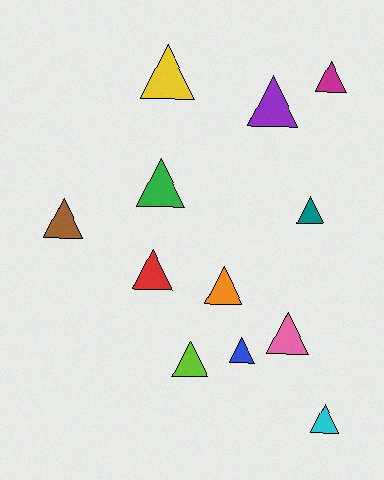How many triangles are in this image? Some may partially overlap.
There are 12 triangles.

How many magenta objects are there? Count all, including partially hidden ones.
There is 1 magenta object.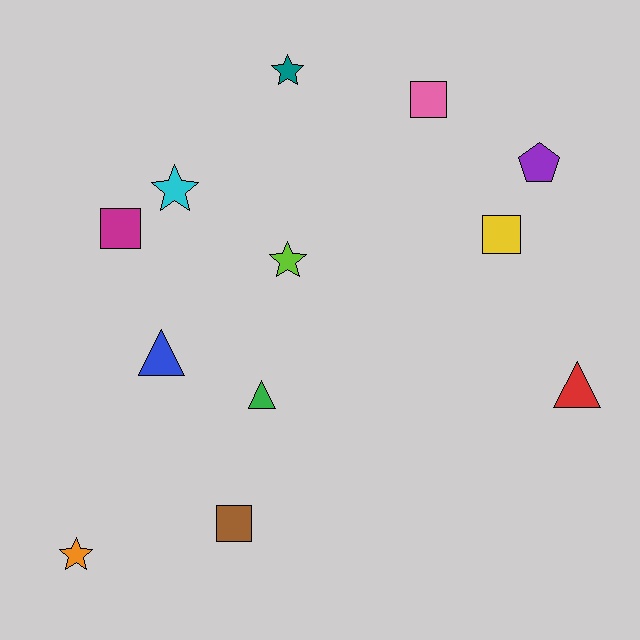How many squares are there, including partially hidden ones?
There are 4 squares.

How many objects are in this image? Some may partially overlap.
There are 12 objects.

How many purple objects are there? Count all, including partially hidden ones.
There is 1 purple object.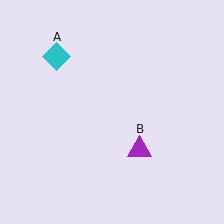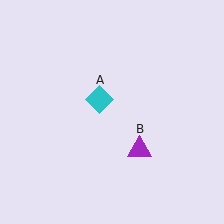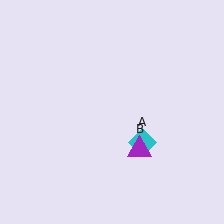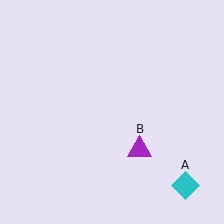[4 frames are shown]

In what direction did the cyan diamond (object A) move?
The cyan diamond (object A) moved down and to the right.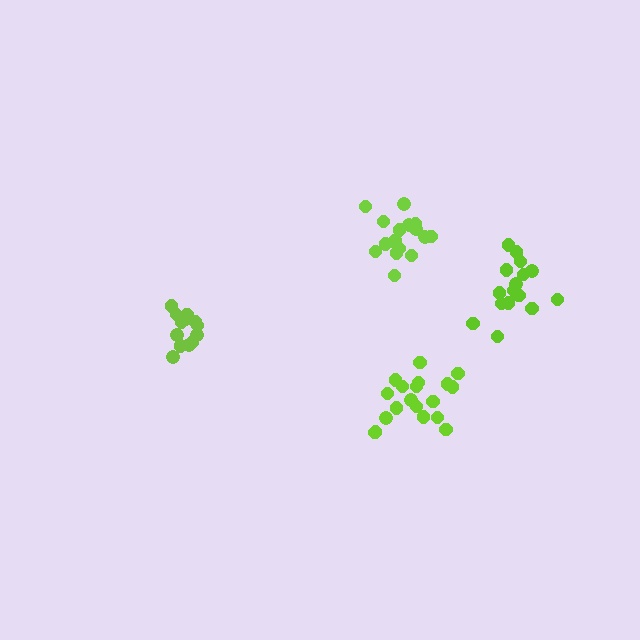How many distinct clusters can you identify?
There are 4 distinct clusters.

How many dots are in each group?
Group 1: 13 dots, Group 2: 16 dots, Group 3: 19 dots, Group 4: 17 dots (65 total).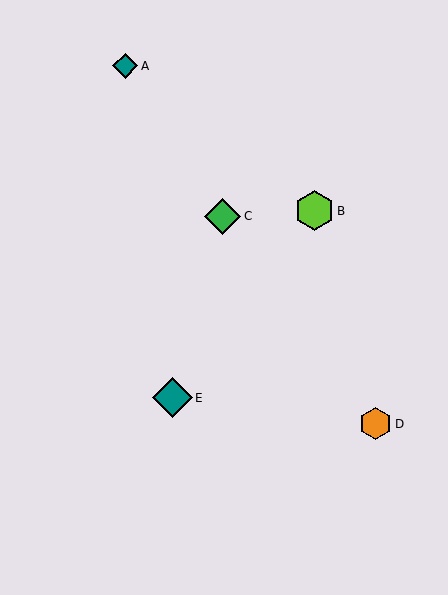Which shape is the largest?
The teal diamond (labeled E) is the largest.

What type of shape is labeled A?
Shape A is a teal diamond.